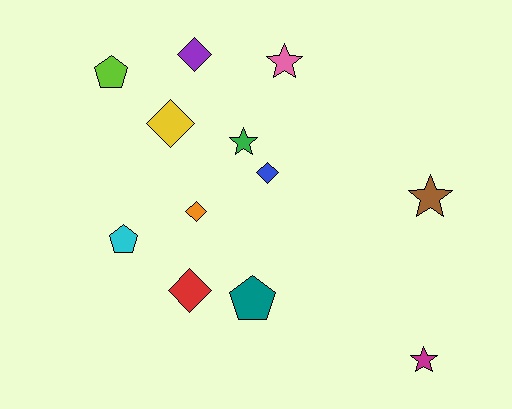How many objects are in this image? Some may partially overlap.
There are 12 objects.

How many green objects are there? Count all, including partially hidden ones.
There is 1 green object.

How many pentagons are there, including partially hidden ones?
There are 3 pentagons.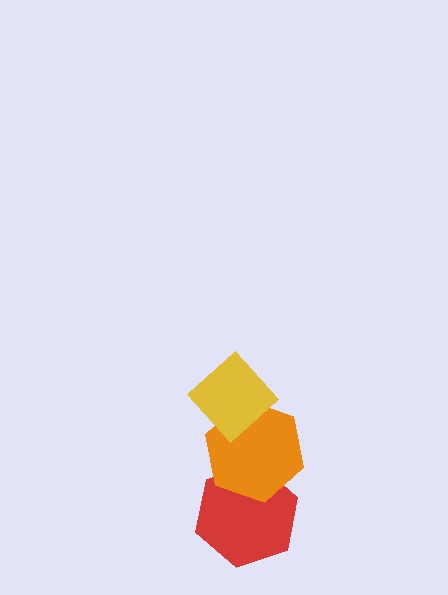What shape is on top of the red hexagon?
The orange hexagon is on top of the red hexagon.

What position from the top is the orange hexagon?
The orange hexagon is 2nd from the top.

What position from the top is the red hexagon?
The red hexagon is 3rd from the top.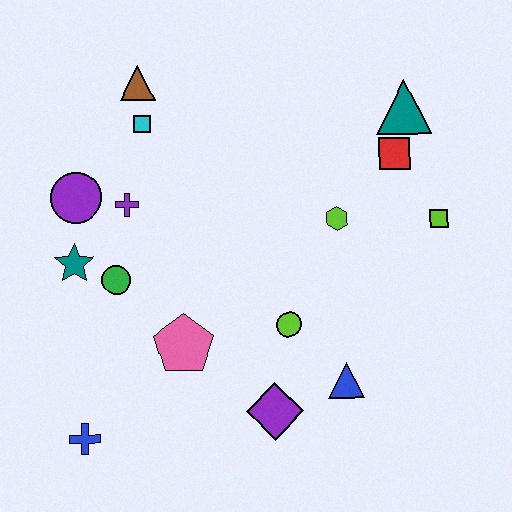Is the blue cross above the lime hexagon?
No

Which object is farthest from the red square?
The blue cross is farthest from the red square.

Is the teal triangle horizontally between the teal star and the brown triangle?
No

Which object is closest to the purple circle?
The purple cross is closest to the purple circle.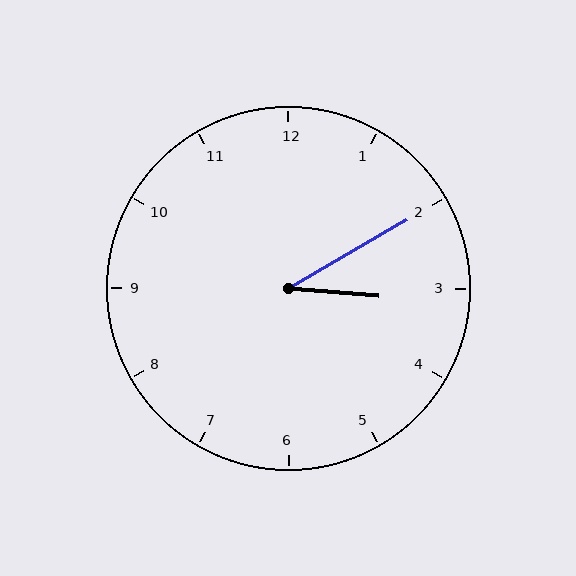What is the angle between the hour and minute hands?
Approximately 35 degrees.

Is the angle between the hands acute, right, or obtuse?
It is acute.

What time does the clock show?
3:10.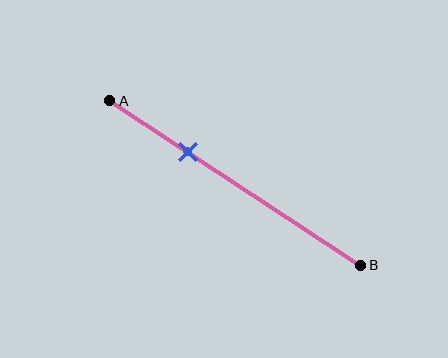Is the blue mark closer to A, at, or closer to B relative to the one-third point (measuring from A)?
The blue mark is approximately at the one-third point of segment AB.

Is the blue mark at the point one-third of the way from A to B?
Yes, the mark is approximately at the one-third point.